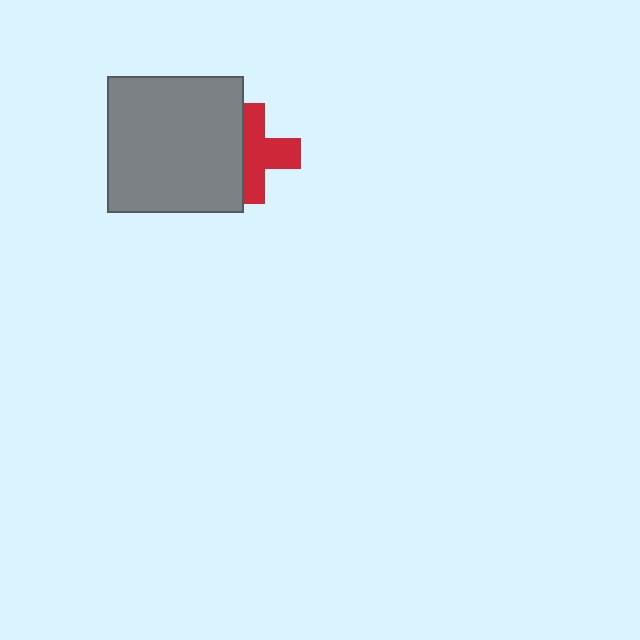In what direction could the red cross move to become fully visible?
The red cross could move right. That would shift it out from behind the gray square entirely.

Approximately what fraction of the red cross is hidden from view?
Roughly 38% of the red cross is hidden behind the gray square.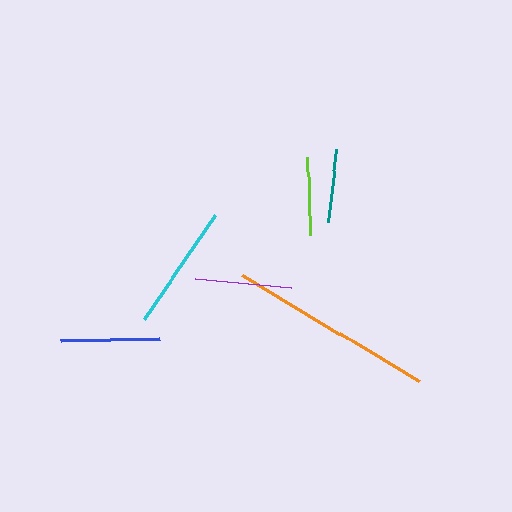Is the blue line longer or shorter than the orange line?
The orange line is longer than the blue line.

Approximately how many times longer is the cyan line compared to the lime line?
The cyan line is approximately 1.6 times the length of the lime line.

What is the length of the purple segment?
The purple segment is approximately 97 pixels long.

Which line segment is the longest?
The orange line is the longest at approximately 206 pixels.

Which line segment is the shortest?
The teal line is the shortest at approximately 73 pixels.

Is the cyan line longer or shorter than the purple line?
The cyan line is longer than the purple line.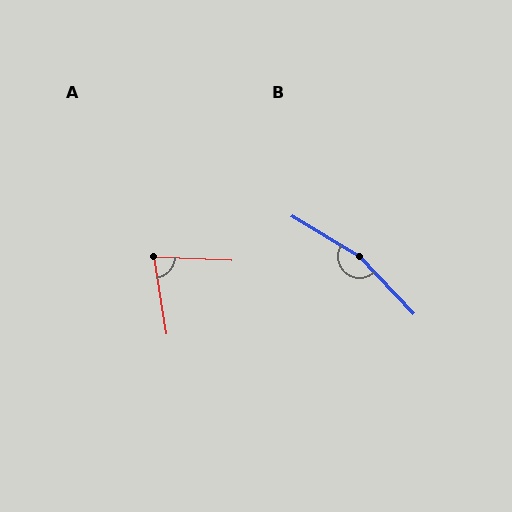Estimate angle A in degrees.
Approximately 79 degrees.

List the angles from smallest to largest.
A (79°), B (165°).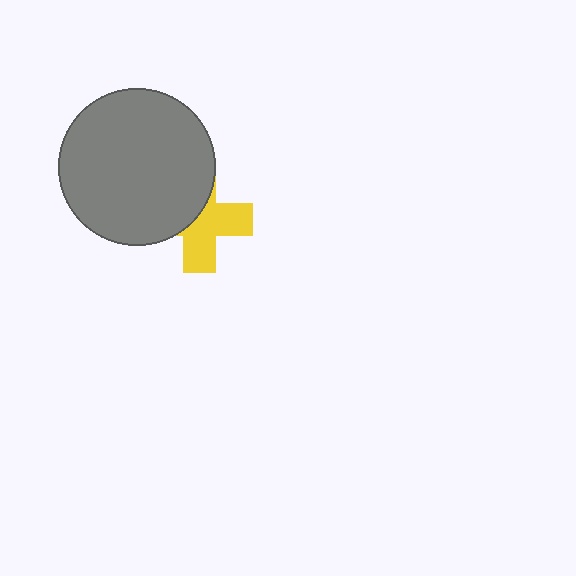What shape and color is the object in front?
The object in front is a gray circle.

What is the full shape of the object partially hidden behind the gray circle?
The partially hidden object is a yellow cross.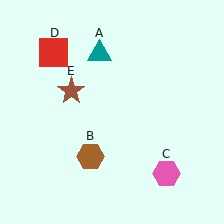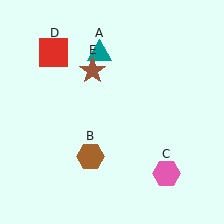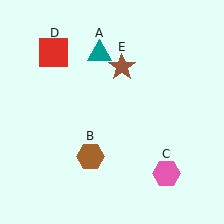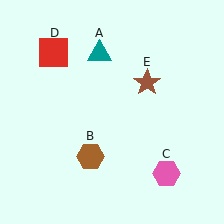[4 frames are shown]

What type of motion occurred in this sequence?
The brown star (object E) rotated clockwise around the center of the scene.